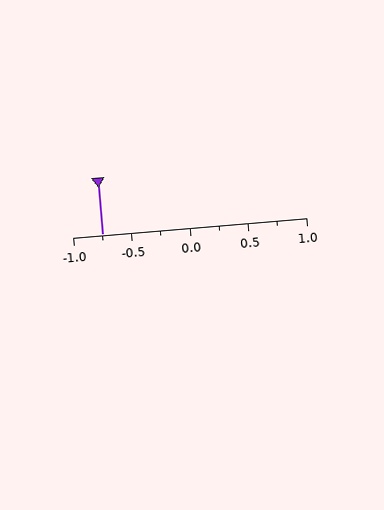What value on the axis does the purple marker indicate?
The marker indicates approximately -0.75.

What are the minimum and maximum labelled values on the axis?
The axis runs from -1.0 to 1.0.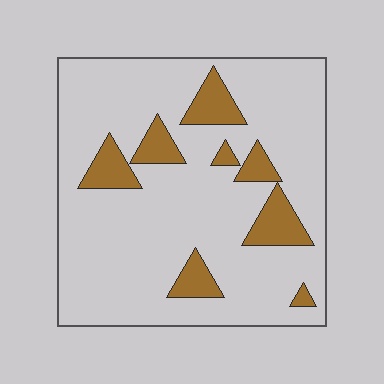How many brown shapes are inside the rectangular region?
8.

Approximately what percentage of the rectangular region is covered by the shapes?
Approximately 15%.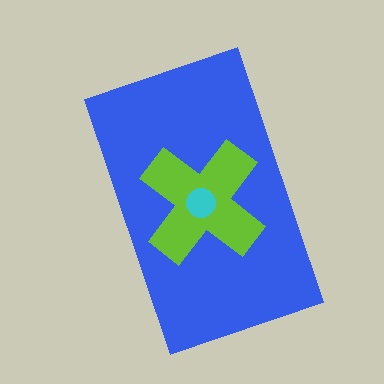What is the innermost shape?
The cyan circle.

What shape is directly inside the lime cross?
The cyan circle.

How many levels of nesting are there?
3.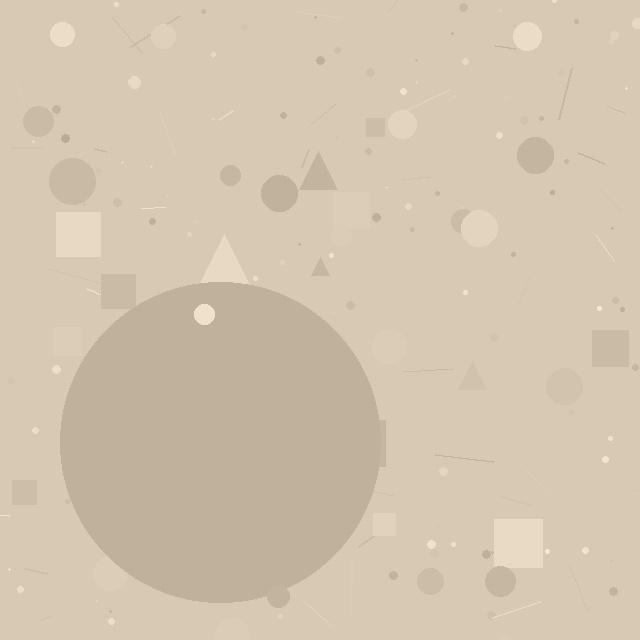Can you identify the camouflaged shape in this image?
The camouflaged shape is a circle.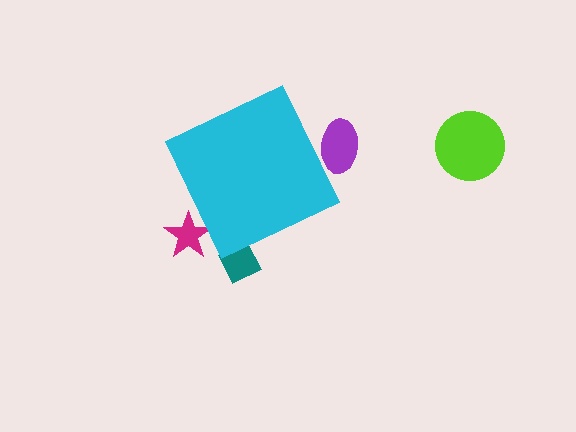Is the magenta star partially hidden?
Yes, the magenta star is partially hidden behind the cyan diamond.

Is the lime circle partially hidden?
No, the lime circle is fully visible.